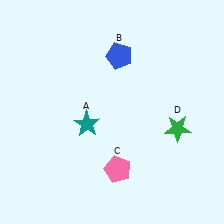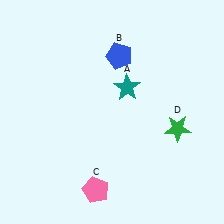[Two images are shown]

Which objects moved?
The objects that moved are: the teal star (A), the pink pentagon (C).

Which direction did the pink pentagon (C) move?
The pink pentagon (C) moved left.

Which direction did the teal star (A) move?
The teal star (A) moved right.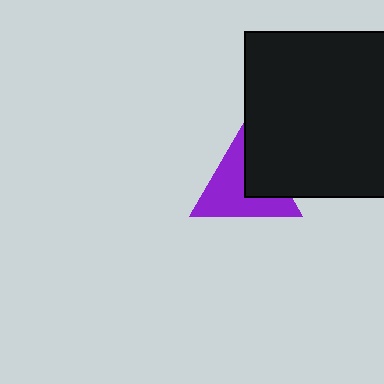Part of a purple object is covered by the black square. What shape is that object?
It is a triangle.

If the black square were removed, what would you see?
You would see the complete purple triangle.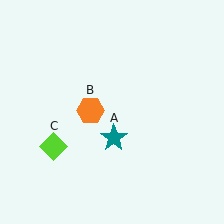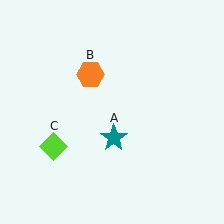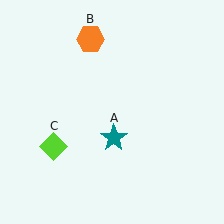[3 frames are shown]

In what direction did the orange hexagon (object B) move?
The orange hexagon (object B) moved up.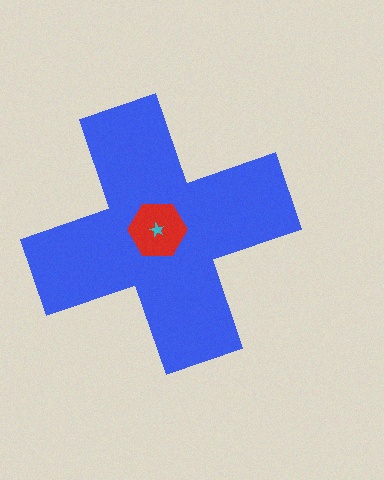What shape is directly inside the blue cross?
The red hexagon.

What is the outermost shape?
The blue cross.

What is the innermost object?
The cyan star.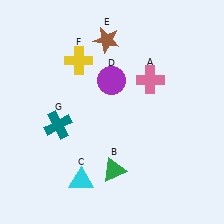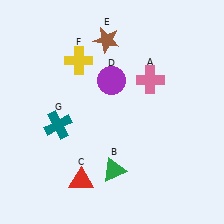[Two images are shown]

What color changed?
The triangle (C) changed from cyan in Image 1 to red in Image 2.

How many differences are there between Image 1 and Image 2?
There is 1 difference between the two images.